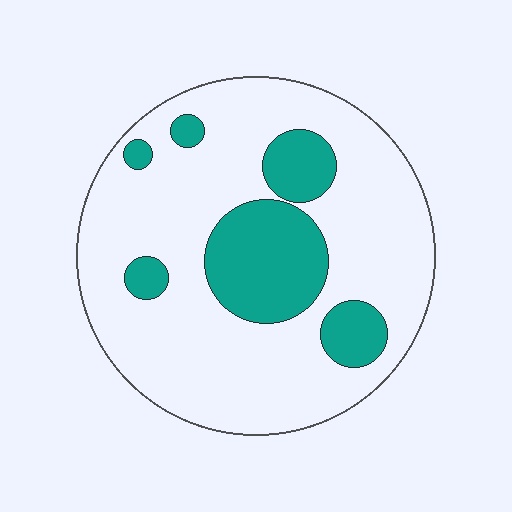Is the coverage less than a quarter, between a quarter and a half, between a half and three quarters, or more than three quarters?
Less than a quarter.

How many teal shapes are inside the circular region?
6.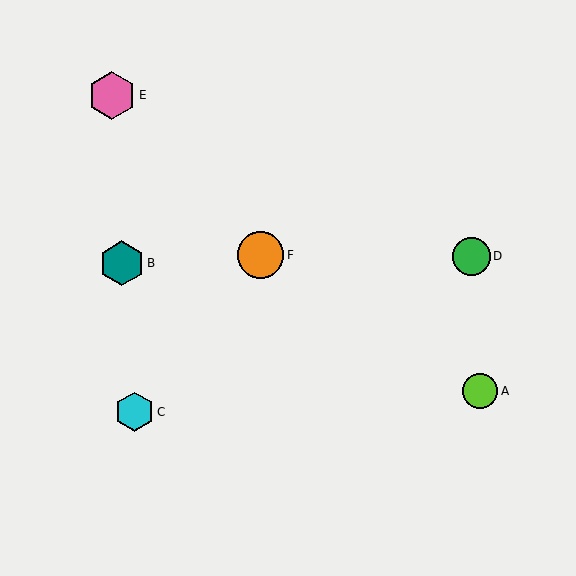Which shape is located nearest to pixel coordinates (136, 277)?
The teal hexagon (labeled B) at (122, 263) is nearest to that location.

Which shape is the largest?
The pink hexagon (labeled E) is the largest.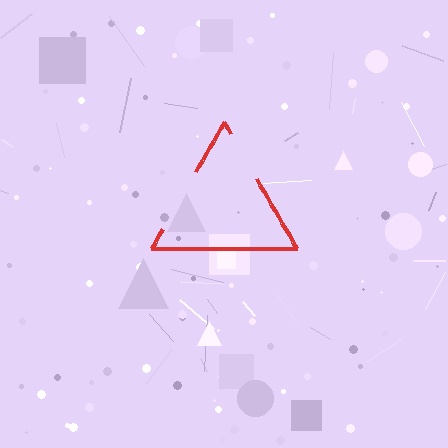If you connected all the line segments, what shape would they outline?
They would outline a triangle.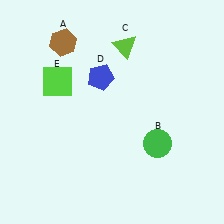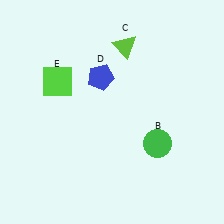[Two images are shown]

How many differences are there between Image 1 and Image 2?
There is 1 difference between the two images.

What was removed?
The brown hexagon (A) was removed in Image 2.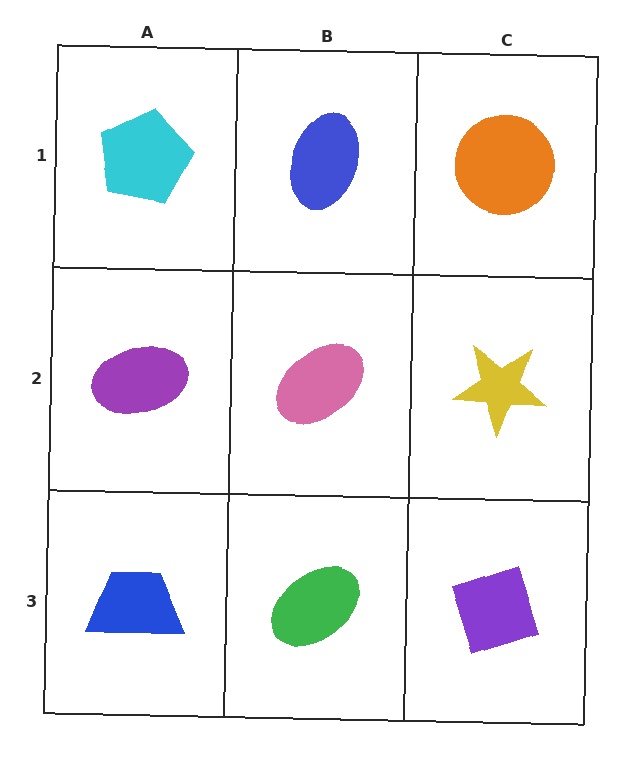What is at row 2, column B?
A pink ellipse.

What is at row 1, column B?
A blue ellipse.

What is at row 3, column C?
A purple diamond.